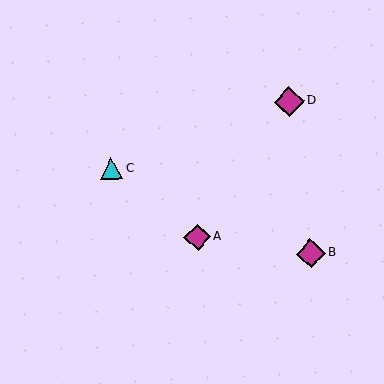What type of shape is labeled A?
Shape A is a magenta diamond.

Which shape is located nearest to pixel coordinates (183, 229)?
The magenta diamond (labeled A) at (197, 237) is nearest to that location.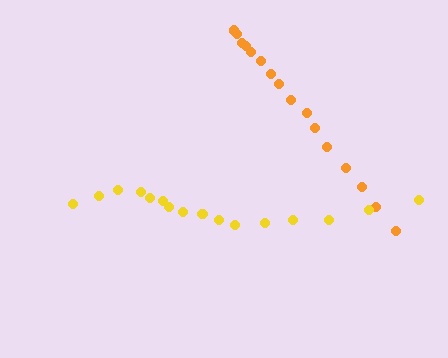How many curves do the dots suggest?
There are 2 distinct paths.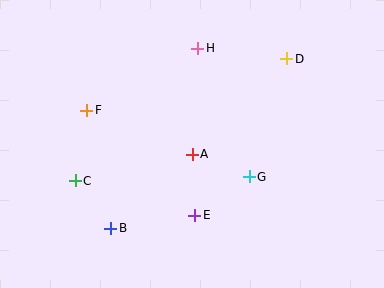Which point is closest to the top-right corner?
Point D is closest to the top-right corner.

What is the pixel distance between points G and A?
The distance between G and A is 61 pixels.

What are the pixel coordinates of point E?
Point E is at (195, 215).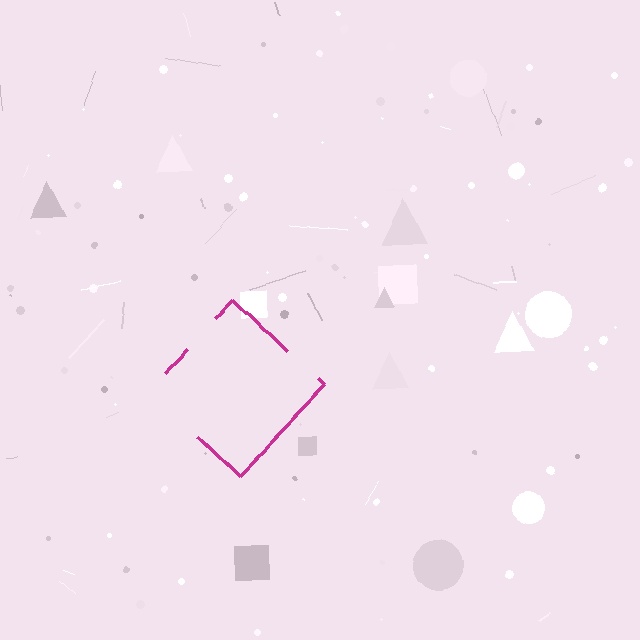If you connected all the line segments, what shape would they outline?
They would outline a diamond.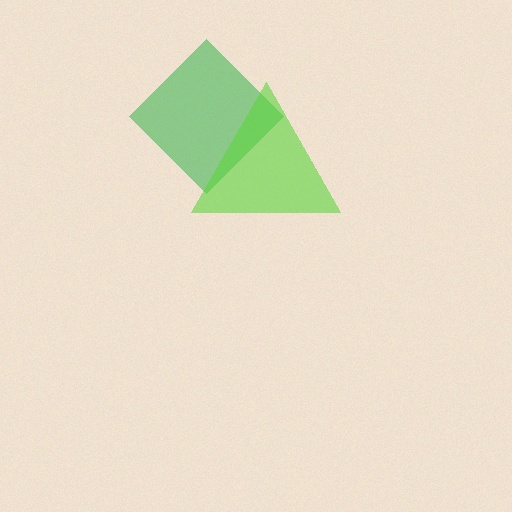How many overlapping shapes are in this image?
There are 2 overlapping shapes in the image.